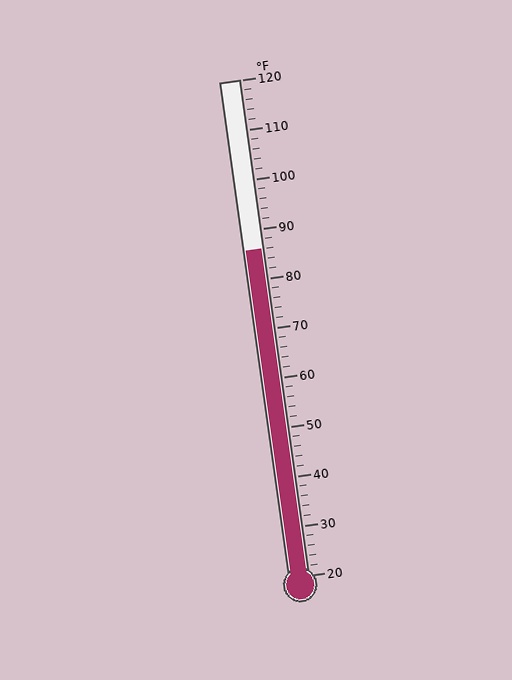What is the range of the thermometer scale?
The thermometer scale ranges from 20°F to 120°F.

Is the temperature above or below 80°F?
The temperature is above 80°F.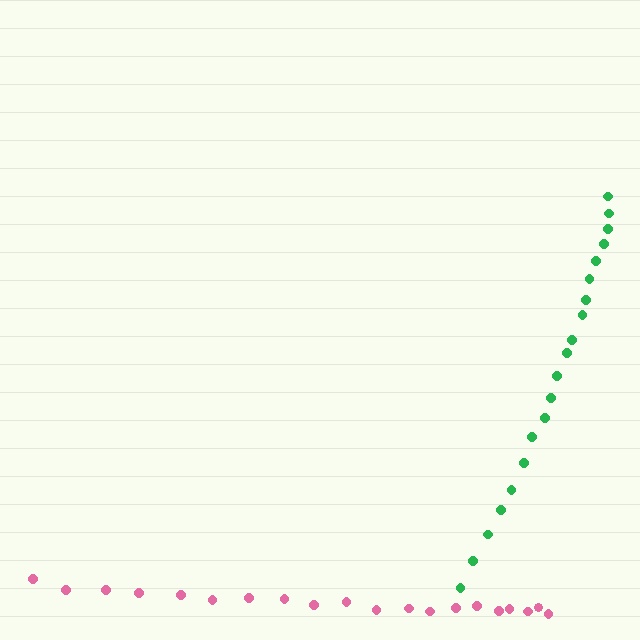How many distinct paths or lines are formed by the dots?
There are 2 distinct paths.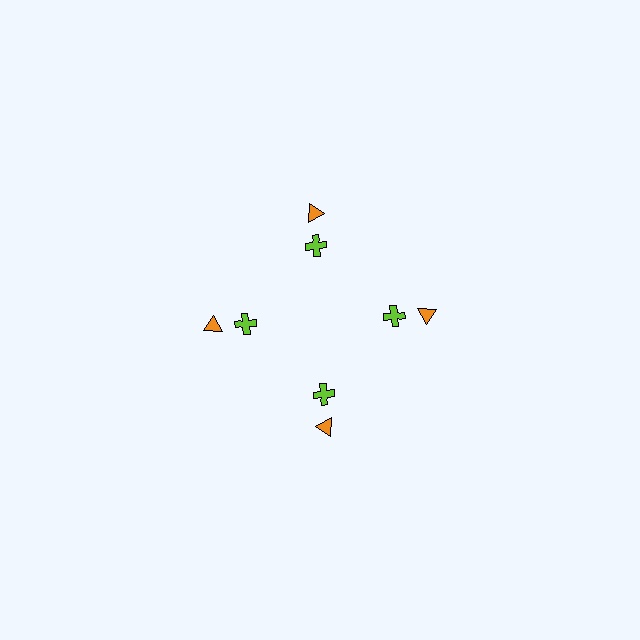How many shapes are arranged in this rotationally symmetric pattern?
There are 8 shapes, arranged in 4 groups of 2.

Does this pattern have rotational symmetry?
Yes, this pattern has 4-fold rotational symmetry. It looks the same after rotating 90 degrees around the center.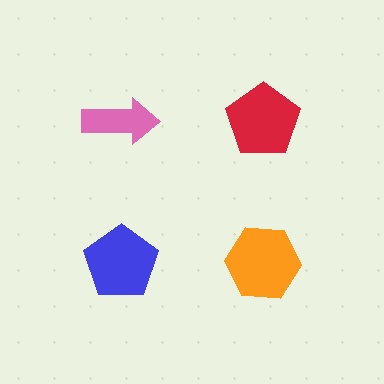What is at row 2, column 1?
A blue pentagon.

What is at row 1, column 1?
A pink arrow.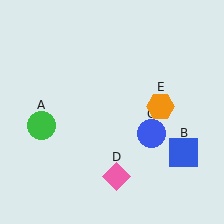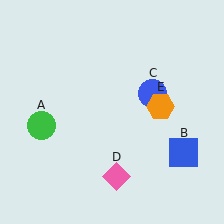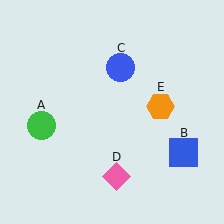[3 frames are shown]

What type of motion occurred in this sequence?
The blue circle (object C) rotated counterclockwise around the center of the scene.